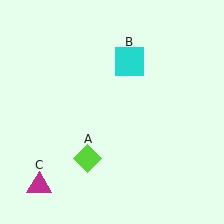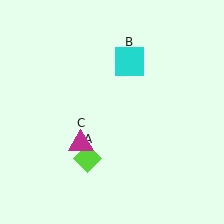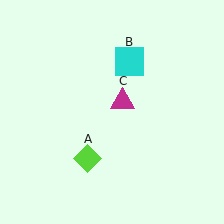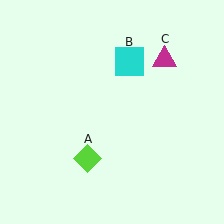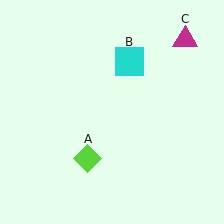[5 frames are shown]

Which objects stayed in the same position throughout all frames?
Lime diamond (object A) and cyan square (object B) remained stationary.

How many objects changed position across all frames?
1 object changed position: magenta triangle (object C).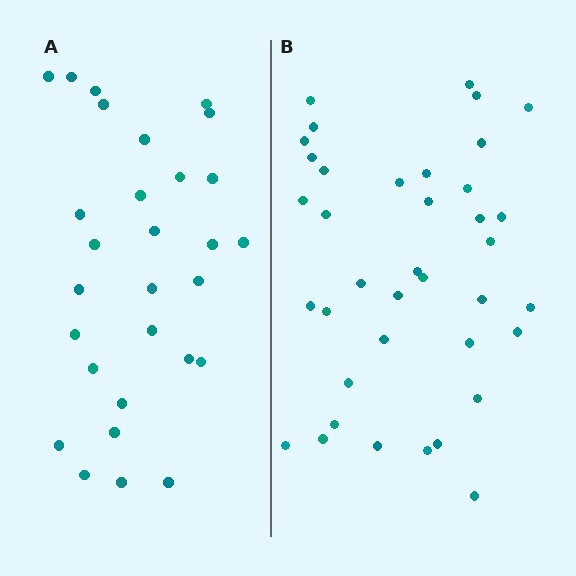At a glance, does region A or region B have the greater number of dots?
Region B (the right region) has more dots.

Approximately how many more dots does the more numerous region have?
Region B has roughly 8 or so more dots than region A.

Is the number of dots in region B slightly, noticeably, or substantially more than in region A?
Region B has noticeably more, but not dramatically so. The ratio is roughly 1.3 to 1.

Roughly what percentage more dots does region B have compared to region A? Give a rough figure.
About 30% more.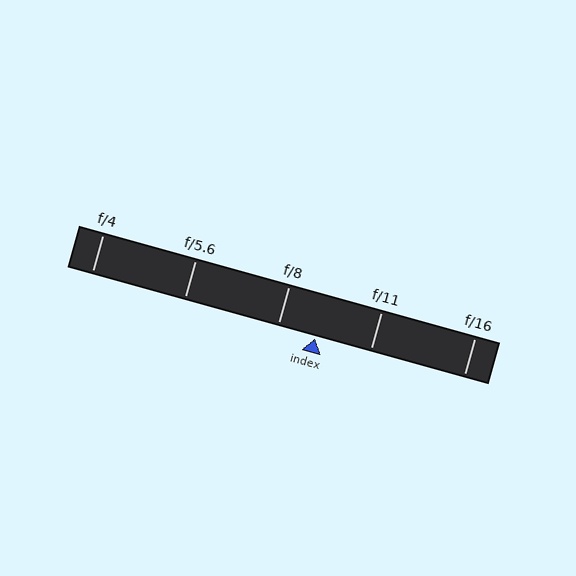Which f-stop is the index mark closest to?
The index mark is closest to f/8.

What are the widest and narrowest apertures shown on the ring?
The widest aperture shown is f/4 and the narrowest is f/16.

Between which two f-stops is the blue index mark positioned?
The index mark is between f/8 and f/11.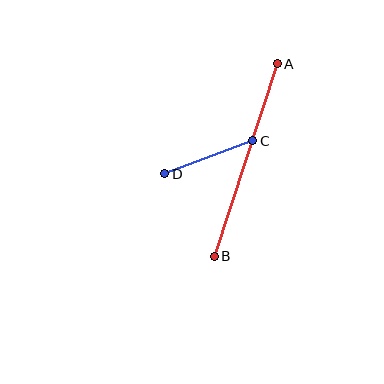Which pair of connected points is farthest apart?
Points A and B are farthest apart.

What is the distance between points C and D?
The distance is approximately 94 pixels.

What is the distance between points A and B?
The distance is approximately 202 pixels.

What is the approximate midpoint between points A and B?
The midpoint is at approximately (246, 160) pixels.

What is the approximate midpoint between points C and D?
The midpoint is at approximately (209, 157) pixels.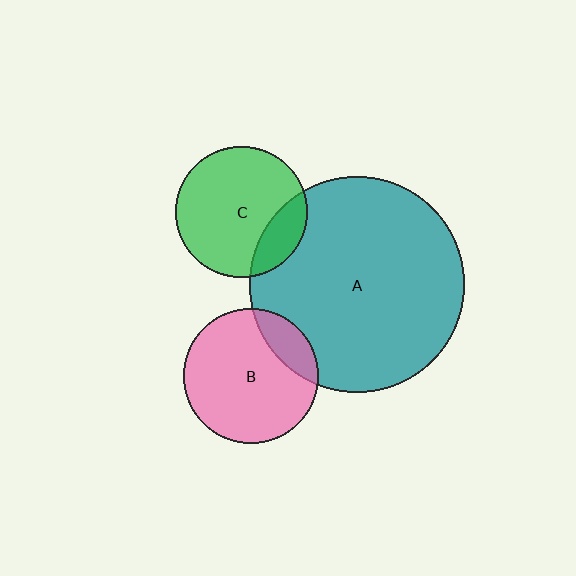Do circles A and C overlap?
Yes.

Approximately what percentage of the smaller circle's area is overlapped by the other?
Approximately 20%.